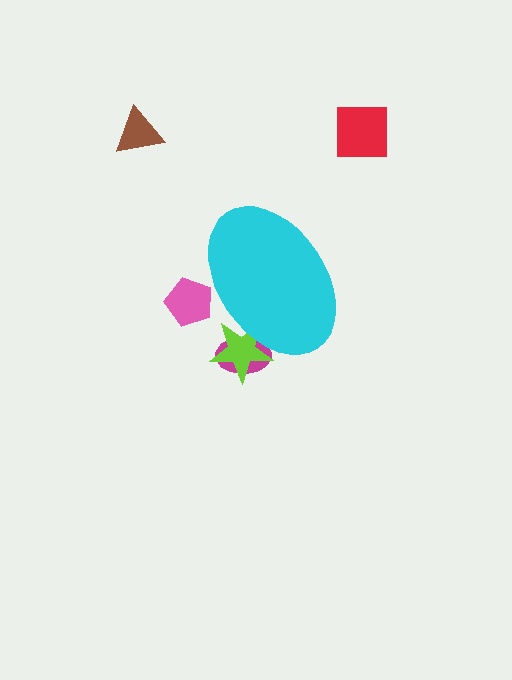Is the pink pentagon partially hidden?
Yes, the pink pentagon is partially hidden behind the cyan ellipse.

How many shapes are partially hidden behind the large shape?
3 shapes are partially hidden.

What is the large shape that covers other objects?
A cyan ellipse.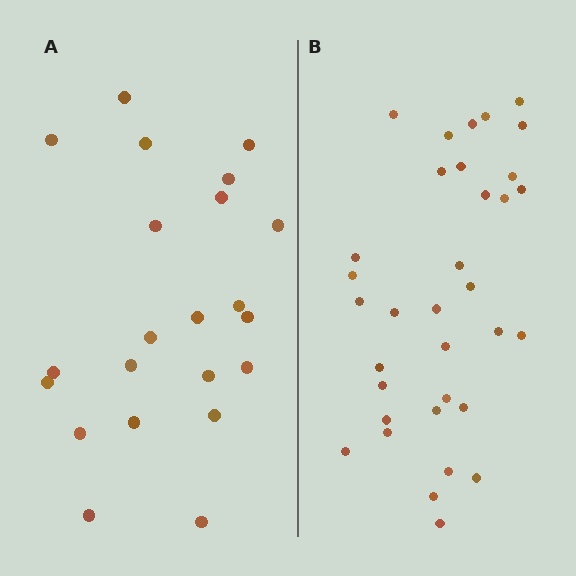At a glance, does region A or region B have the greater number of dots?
Region B (the right region) has more dots.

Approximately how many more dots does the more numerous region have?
Region B has roughly 12 or so more dots than region A.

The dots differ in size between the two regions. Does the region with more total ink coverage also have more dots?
No. Region A has more total ink coverage because its dots are larger, but region B actually contains more individual dots. Total area can be misleading — the number of items is what matters here.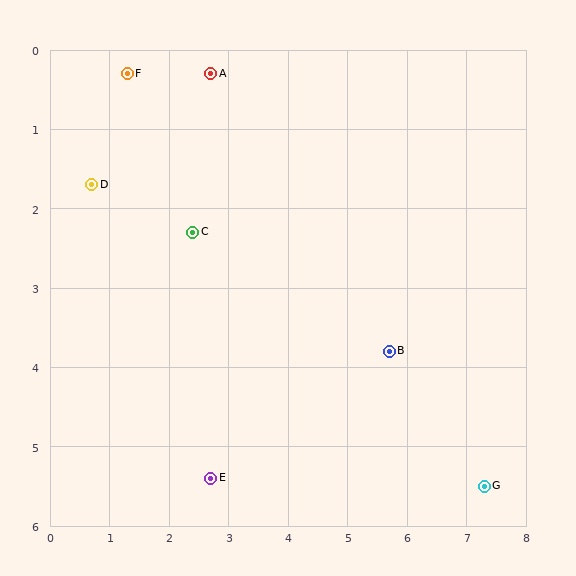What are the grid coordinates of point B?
Point B is at approximately (5.7, 3.8).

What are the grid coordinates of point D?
Point D is at approximately (0.7, 1.7).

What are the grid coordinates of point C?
Point C is at approximately (2.4, 2.3).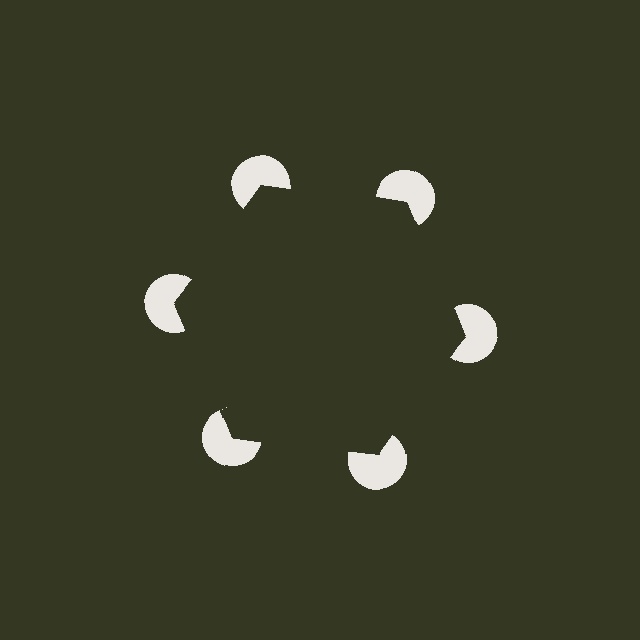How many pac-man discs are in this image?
There are 6 — one at each vertex of the illusory hexagon.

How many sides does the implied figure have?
6 sides.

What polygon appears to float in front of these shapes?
An illusory hexagon — its edges are inferred from the aligned wedge cuts in the pac-man discs, not physically drawn.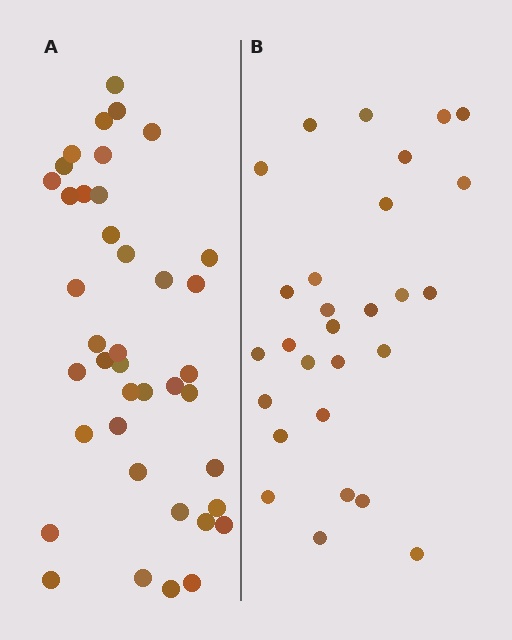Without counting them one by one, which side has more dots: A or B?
Region A (the left region) has more dots.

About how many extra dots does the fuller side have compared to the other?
Region A has roughly 12 or so more dots than region B.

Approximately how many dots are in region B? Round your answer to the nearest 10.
About 30 dots. (The exact count is 28, which rounds to 30.)